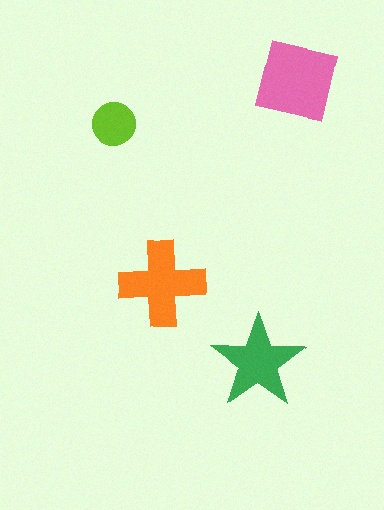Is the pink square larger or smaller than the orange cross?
Larger.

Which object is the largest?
The pink square.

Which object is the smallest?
The lime circle.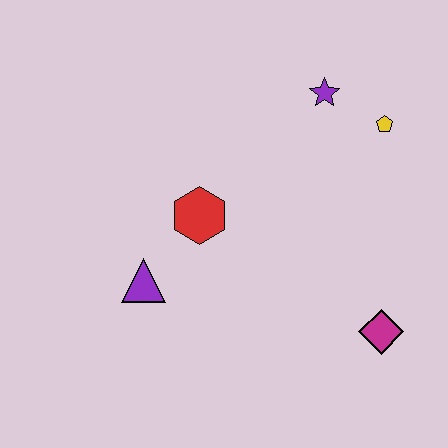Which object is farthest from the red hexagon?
The magenta diamond is farthest from the red hexagon.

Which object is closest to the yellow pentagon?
The purple star is closest to the yellow pentagon.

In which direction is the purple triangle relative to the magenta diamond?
The purple triangle is to the left of the magenta diamond.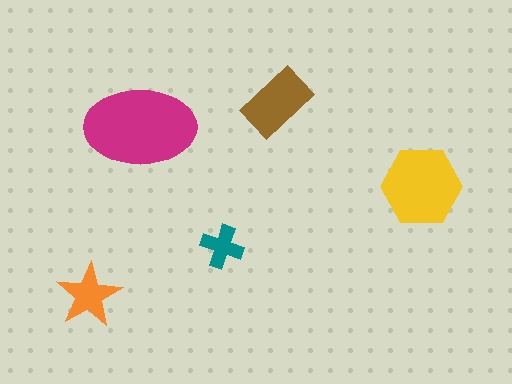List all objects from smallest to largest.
The teal cross, the orange star, the brown rectangle, the yellow hexagon, the magenta ellipse.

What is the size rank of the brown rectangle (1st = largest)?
3rd.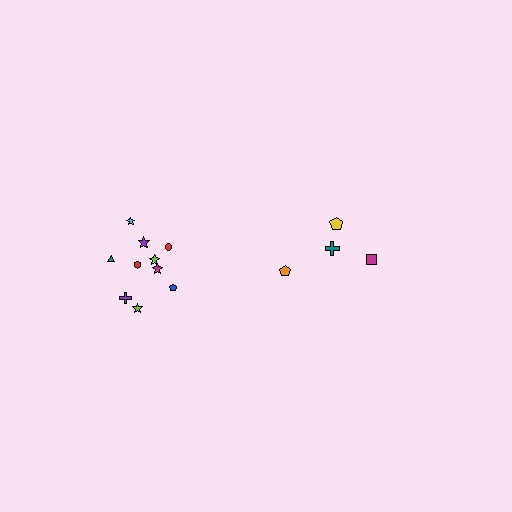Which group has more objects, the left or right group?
The left group.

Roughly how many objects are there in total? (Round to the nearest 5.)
Roughly 15 objects in total.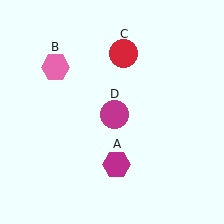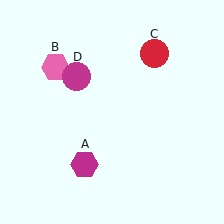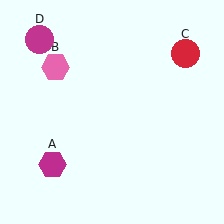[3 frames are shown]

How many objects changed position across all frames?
3 objects changed position: magenta hexagon (object A), red circle (object C), magenta circle (object D).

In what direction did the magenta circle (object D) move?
The magenta circle (object D) moved up and to the left.